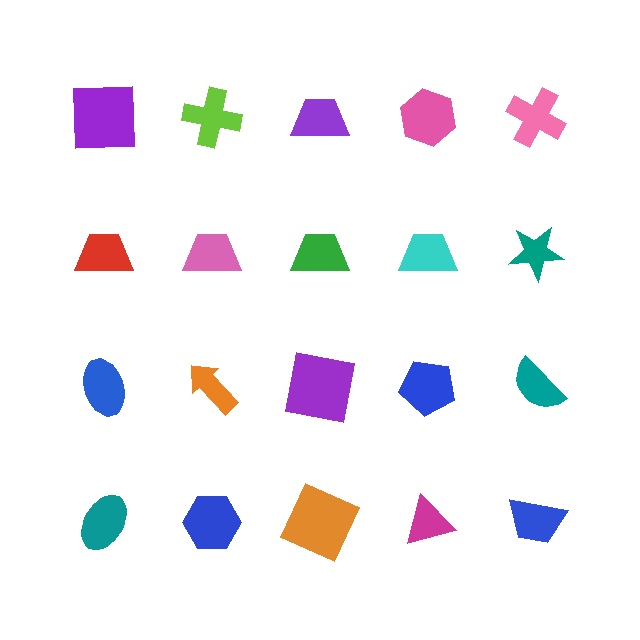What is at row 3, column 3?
A purple square.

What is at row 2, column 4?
A cyan trapezoid.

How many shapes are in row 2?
5 shapes.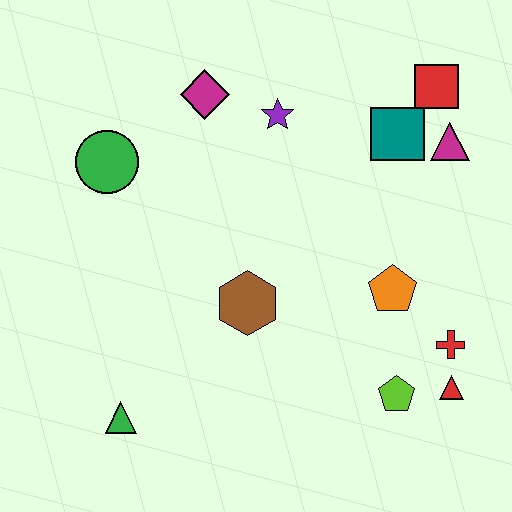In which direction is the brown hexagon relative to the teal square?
The brown hexagon is below the teal square.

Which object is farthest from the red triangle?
The green circle is farthest from the red triangle.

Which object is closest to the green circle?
The magenta diamond is closest to the green circle.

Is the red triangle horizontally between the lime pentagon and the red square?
No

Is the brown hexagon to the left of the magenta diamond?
No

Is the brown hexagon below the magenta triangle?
Yes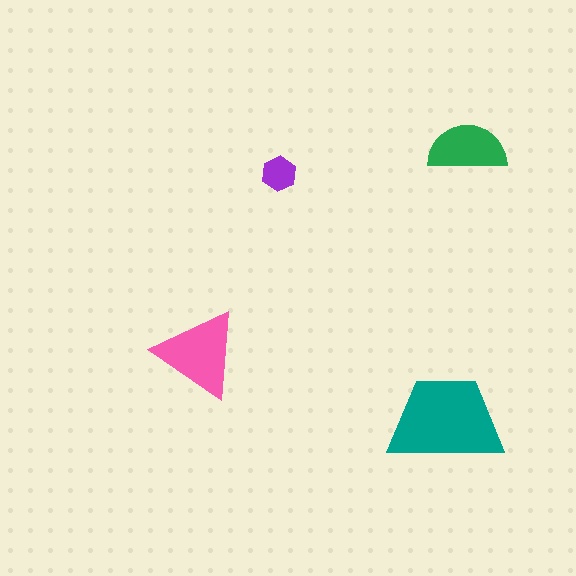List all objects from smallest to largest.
The purple hexagon, the green semicircle, the pink triangle, the teal trapezoid.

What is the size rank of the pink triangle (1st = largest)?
2nd.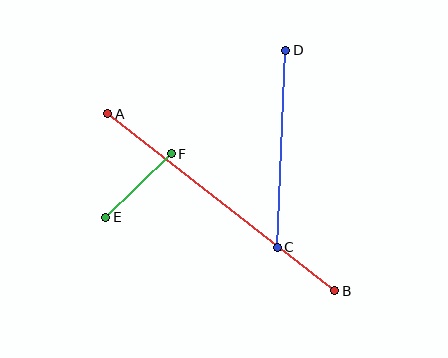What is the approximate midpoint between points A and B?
The midpoint is at approximately (221, 202) pixels.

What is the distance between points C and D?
The distance is approximately 197 pixels.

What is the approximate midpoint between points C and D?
The midpoint is at approximately (282, 149) pixels.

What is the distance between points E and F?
The distance is approximately 91 pixels.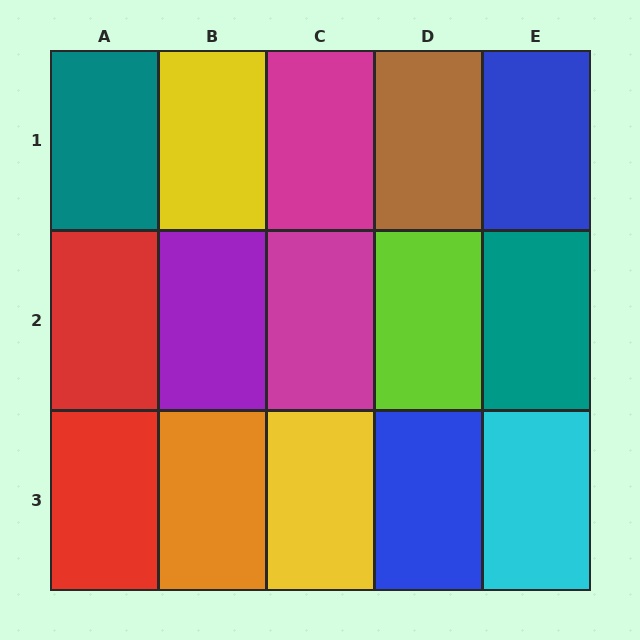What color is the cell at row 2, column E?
Teal.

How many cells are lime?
1 cell is lime.